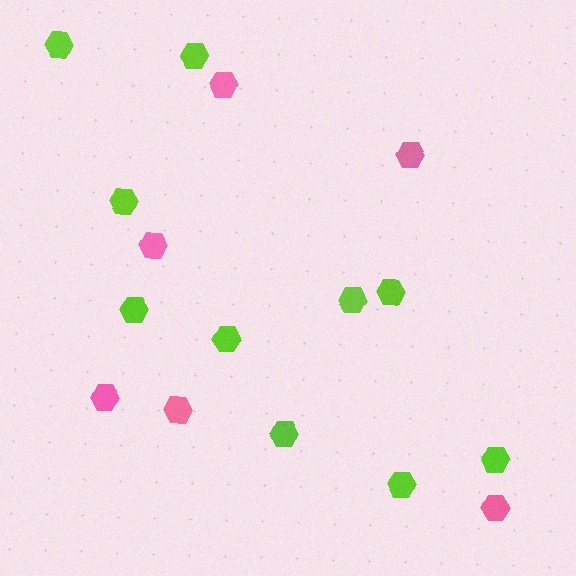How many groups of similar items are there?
There are 2 groups: one group of pink hexagons (6) and one group of lime hexagons (10).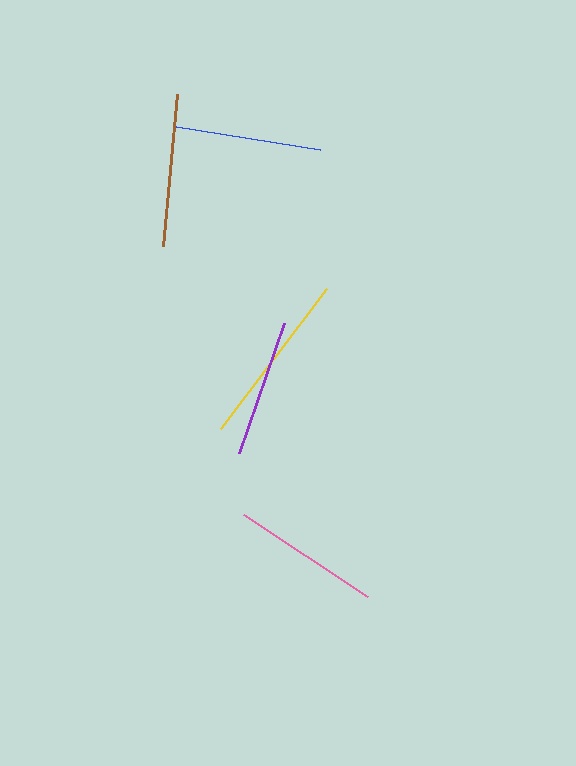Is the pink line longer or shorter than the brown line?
The brown line is longer than the pink line.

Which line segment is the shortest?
The purple line is the shortest at approximately 138 pixels.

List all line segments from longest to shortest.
From longest to shortest: yellow, brown, pink, blue, purple.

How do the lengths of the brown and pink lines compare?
The brown and pink lines are approximately the same length.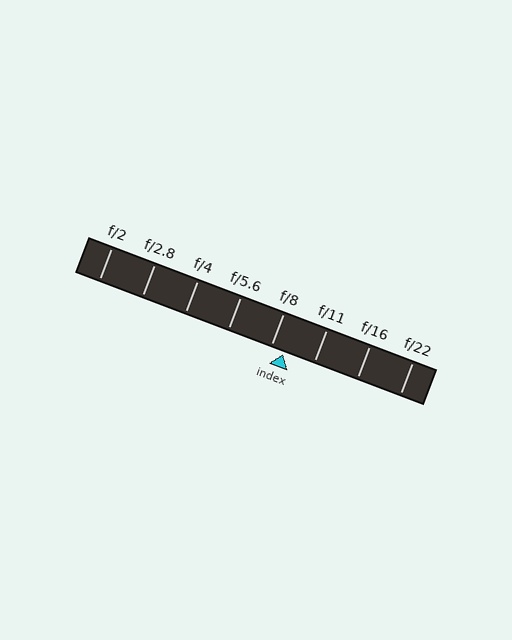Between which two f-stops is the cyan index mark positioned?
The index mark is between f/8 and f/11.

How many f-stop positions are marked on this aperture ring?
There are 8 f-stop positions marked.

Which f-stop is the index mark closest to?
The index mark is closest to f/8.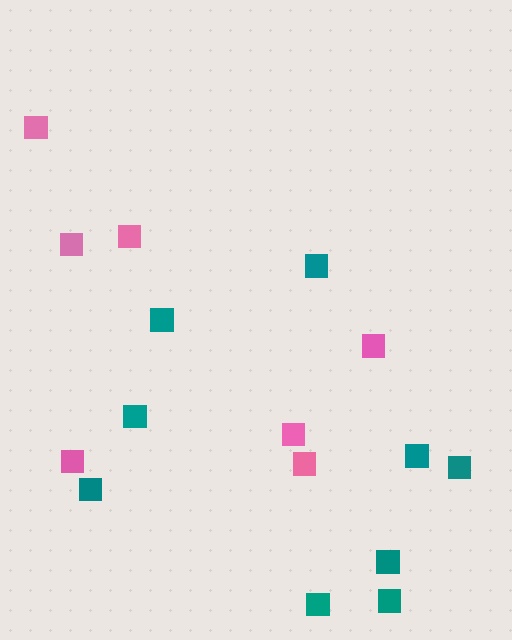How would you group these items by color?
There are 2 groups: one group of teal squares (9) and one group of pink squares (7).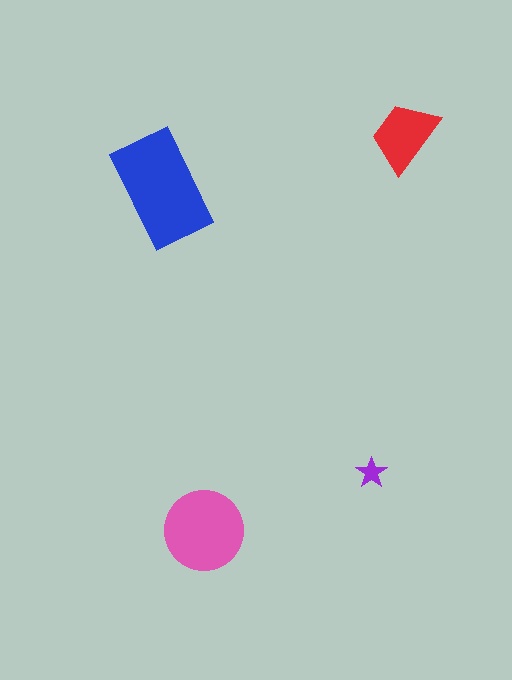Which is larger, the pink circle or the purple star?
The pink circle.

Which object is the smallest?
The purple star.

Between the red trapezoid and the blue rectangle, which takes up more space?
The blue rectangle.